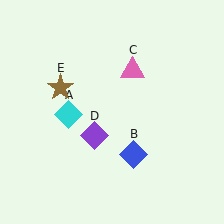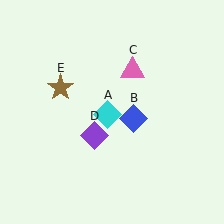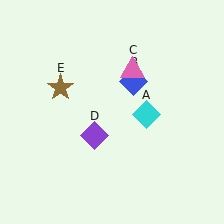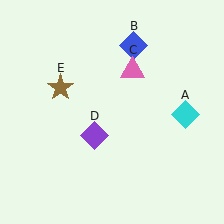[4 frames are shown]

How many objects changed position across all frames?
2 objects changed position: cyan diamond (object A), blue diamond (object B).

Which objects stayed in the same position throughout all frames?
Pink triangle (object C) and purple diamond (object D) and brown star (object E) remained stationary.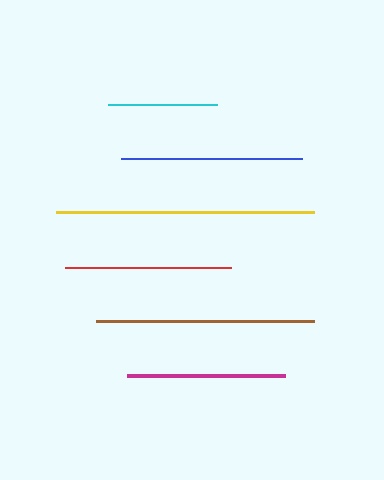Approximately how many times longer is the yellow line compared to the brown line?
The yellow line is approximately 1.2 times the length of the brown line.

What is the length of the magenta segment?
The magenta segment is approximately 158 pixels long.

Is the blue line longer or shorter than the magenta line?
The blue line is longer than the magenta line.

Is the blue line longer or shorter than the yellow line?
The yellow line is longer than the blue line.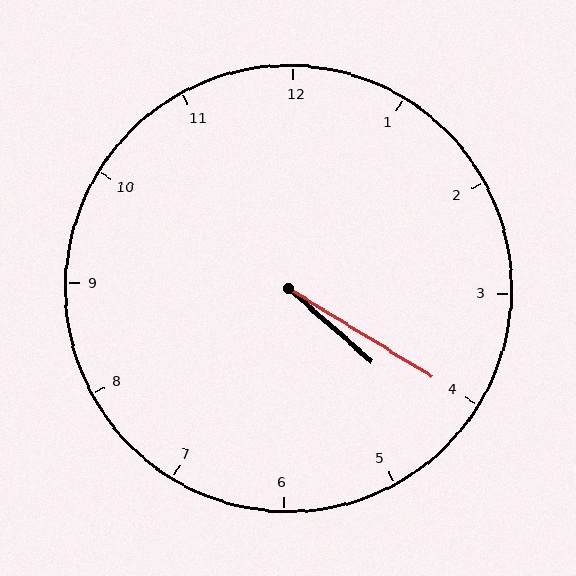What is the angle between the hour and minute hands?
Approximately 10 degrees.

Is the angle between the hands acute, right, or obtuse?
It is acute.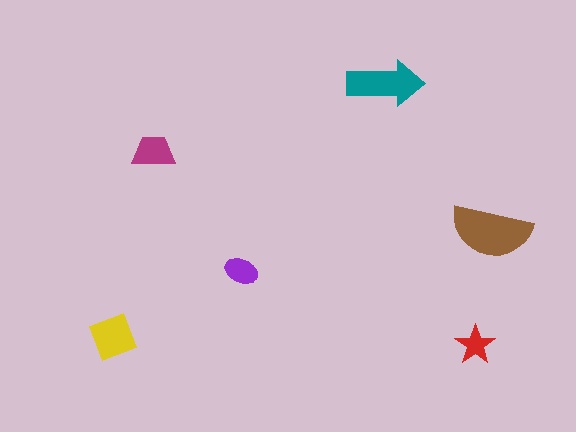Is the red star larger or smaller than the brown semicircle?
Smaller.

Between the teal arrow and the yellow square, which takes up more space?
The teal arrow.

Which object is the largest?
The brown semicircle.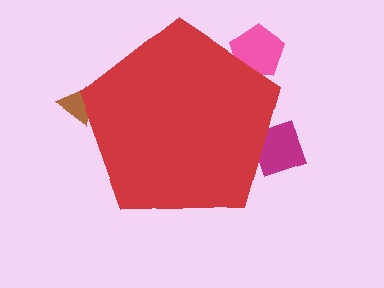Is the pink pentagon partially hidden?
Yes, the pink pentagon is partially hidden behind the red pentagon.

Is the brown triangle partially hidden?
Yes, the brown triangle is partially hidden behind the red pentagon.